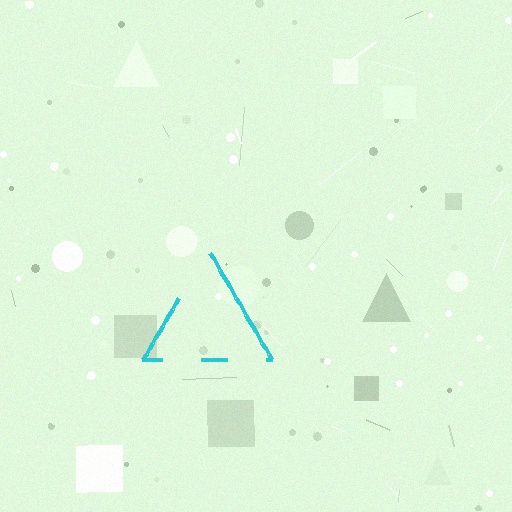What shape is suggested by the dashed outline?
The dashed outline suggests a triangle.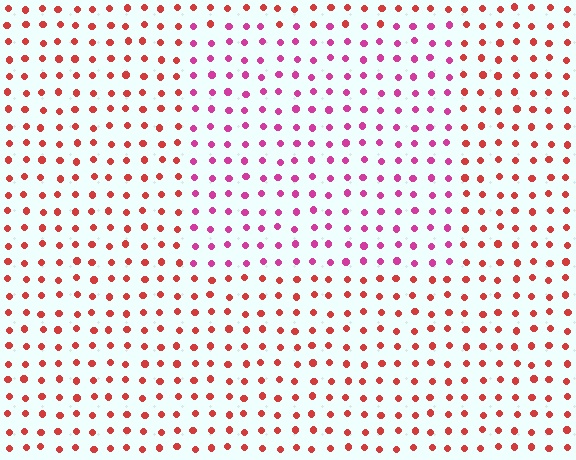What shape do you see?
I see a rectangle.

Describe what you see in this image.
The image is filled with small red elements in a uniform arrangement. A rectangle-shaped region is visible where the elements are tinted to a slightly different hue, forming a subtle color boundary.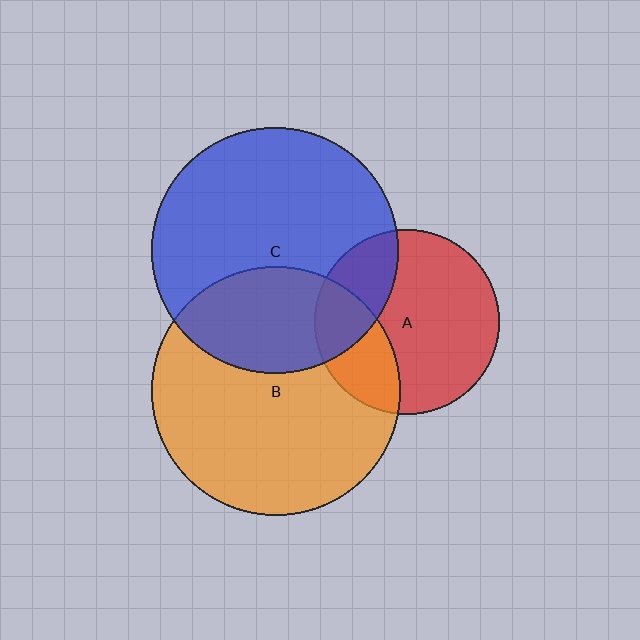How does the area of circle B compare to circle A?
Approximately 1.8 times.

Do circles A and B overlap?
Yes.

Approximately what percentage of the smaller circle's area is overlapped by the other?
Approximately 30%.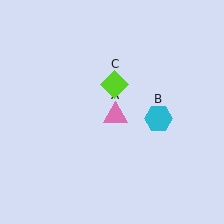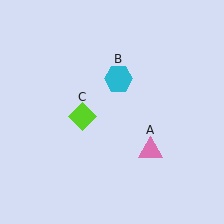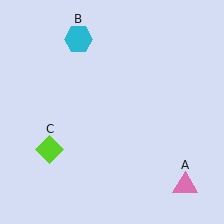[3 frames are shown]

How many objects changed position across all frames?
3 objects changed position: pink triangle (object A), cyan hexagon (object B), lime diamond (object C).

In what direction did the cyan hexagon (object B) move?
The cyan hexagon (object B) moved up and to the left.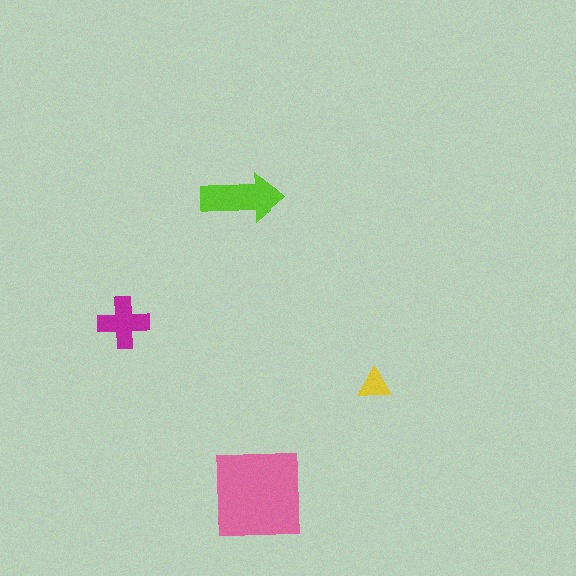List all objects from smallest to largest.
The yellow triangle, the magenta cross, the lime arrow, the pink square.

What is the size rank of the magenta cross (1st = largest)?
3rd.